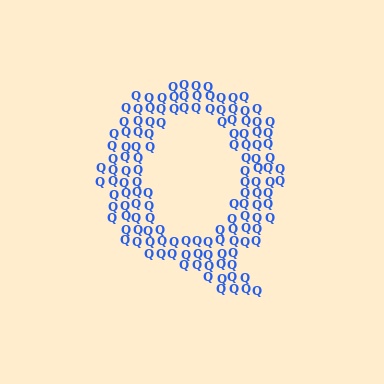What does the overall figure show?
The overall figure shows the letter Q.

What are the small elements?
The small elements are letter Q's.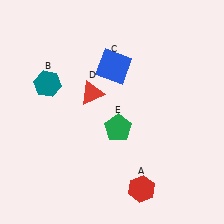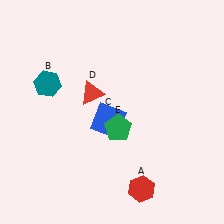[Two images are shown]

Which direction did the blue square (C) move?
The blue square (C) moved down.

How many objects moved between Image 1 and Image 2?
1 object moved between the two images.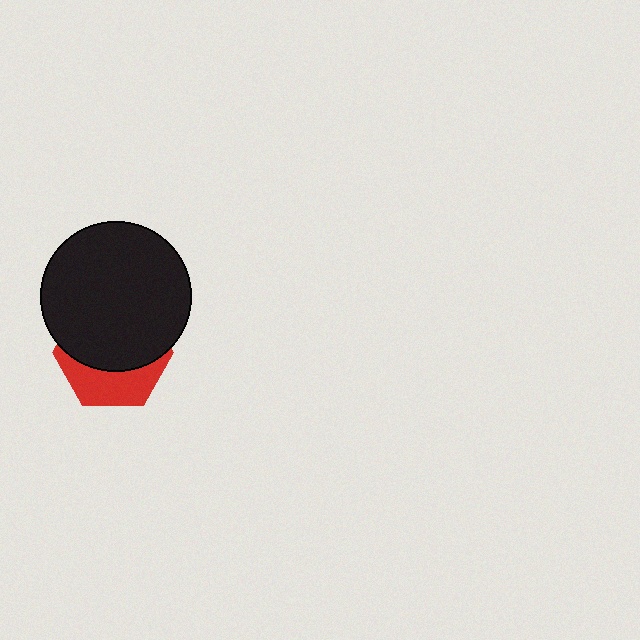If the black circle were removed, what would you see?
You would see the complete red hexagon.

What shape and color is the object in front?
The object in front is a black circle.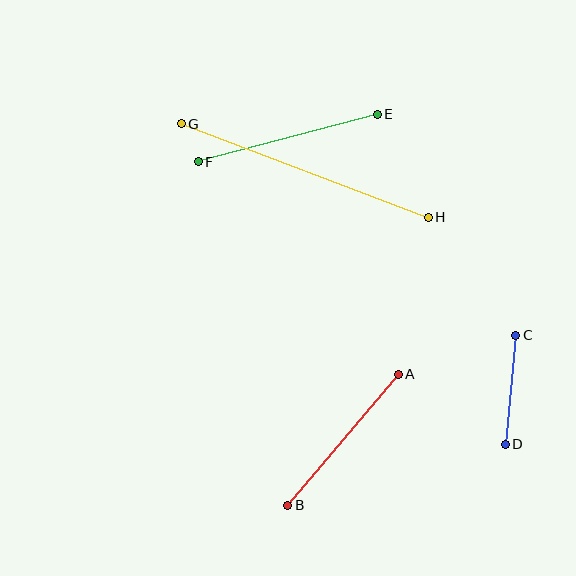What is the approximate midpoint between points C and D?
The midpoint is at approximately (511, 390) pixels.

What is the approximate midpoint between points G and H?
The midpoint is at approximately (305, 170) pixels.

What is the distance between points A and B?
The distance is approximately 171 pixels.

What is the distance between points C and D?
The distance is approximately 110 pixels.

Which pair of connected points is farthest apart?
Points G and H are farthest apart.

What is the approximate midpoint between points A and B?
The midpoint is at approximately (343, 440) pixels.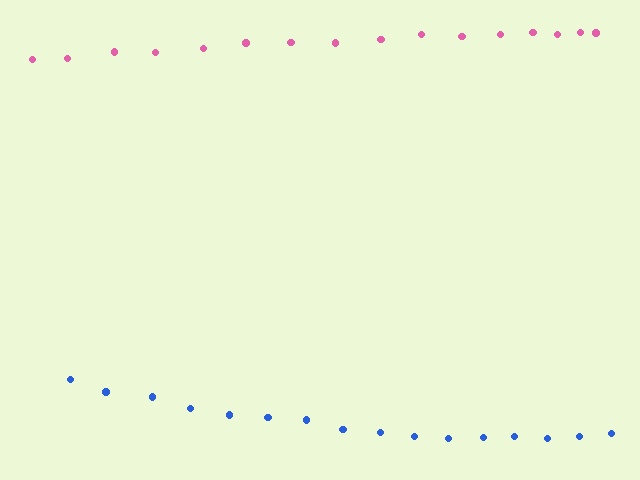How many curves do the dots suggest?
There are 2 distinct paths.